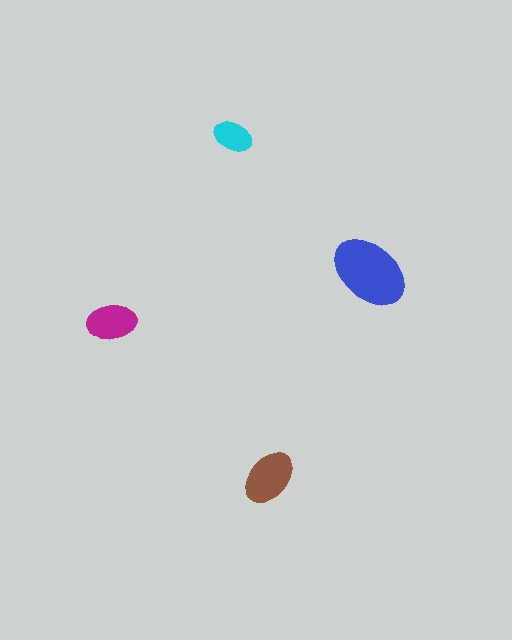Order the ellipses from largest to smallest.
the blue one, the brown one, the magenta one, the cyan one.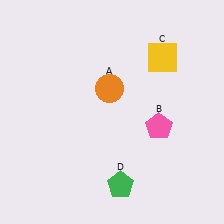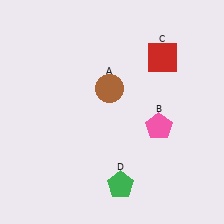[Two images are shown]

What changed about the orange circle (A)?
In Image 1, A is orange. In Image 2, it changed to brown.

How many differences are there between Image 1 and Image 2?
There are 2 differences between the two images.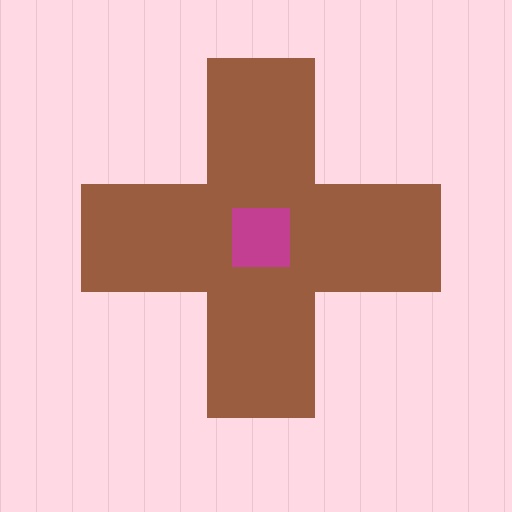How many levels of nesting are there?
2.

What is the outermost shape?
The brown cross.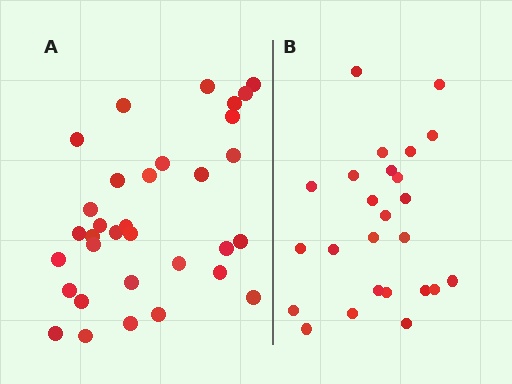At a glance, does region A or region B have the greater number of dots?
Region A (the left region) has more dots.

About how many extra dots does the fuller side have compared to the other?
Region A has roughly 8 or so more dots than region B.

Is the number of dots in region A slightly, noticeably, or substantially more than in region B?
Region A has noticeably more, but not dramatically so. The ratio is roughly 1.3 to 1.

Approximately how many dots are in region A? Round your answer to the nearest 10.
About 30 dots. (The exact count is 33, which rounds to 30.)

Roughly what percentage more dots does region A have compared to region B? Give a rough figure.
About 30% more.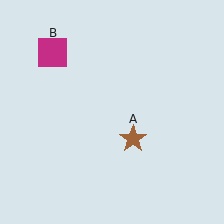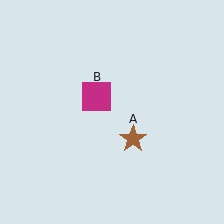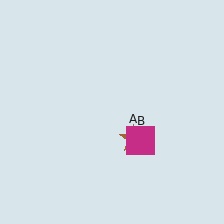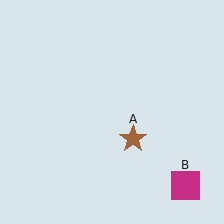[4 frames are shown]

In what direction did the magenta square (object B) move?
The magenta square (object B) moved down and to the right.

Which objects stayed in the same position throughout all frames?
Brown star (object A) remained stationary.